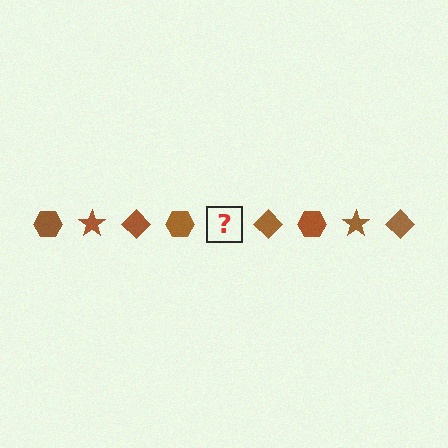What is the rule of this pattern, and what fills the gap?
The rule is that the pattern cycles through hexagon, star, diamond shapes in brown. The gap should be filled with a brown star.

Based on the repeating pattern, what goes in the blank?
The blank should be a brown star.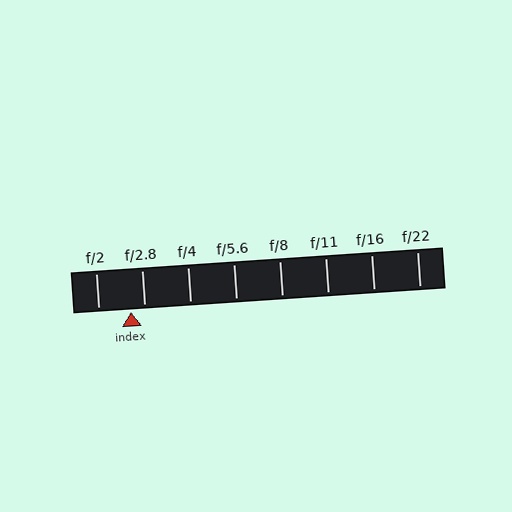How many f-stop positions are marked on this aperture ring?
There are 8 f-stop positions marked.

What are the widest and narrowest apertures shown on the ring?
The widest aperture shown is f/2 and the narrowest is f/22.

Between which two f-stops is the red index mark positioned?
The index mark is between f/2 and f/2.8.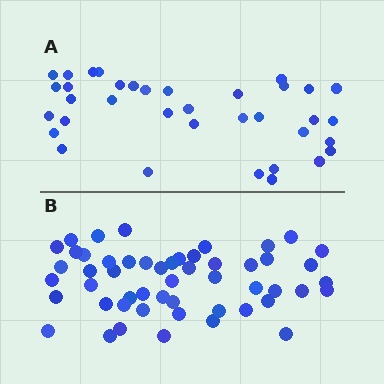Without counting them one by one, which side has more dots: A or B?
Region B (the bottom region) has more dots.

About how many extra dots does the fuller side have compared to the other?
Region B has approximately 15 more dots than region A.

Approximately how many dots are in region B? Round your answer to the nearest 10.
About 50 dots. (The exact count is 52, which rounds to 50.)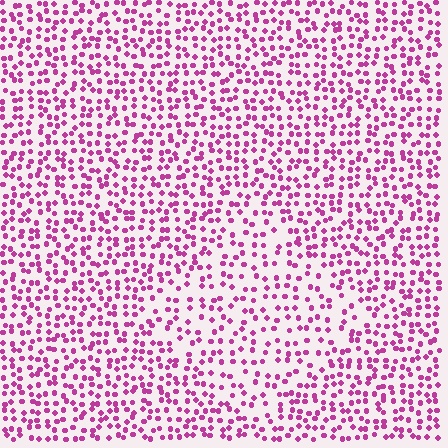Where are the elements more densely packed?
The elements are more densely packed outside the diamond boundary.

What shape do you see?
I see a diamond.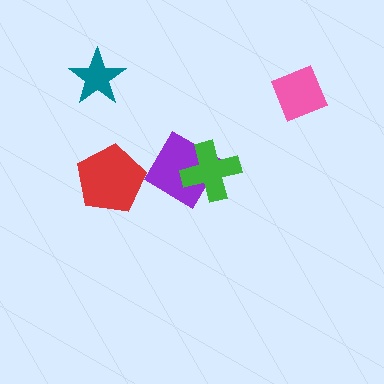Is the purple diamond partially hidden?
Yes, it is partially covered by another shape.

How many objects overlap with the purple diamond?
1 object overlaps with the purple diamond.